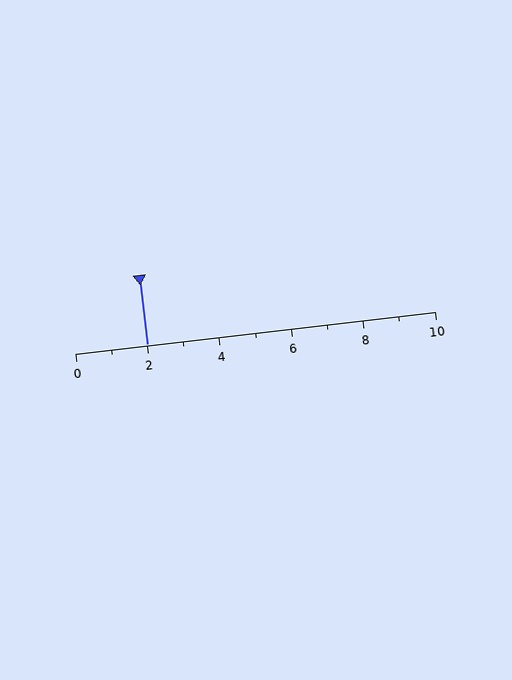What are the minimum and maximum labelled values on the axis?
The axis runs from 0 to 10.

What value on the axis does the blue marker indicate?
The marker indicates approximately 2.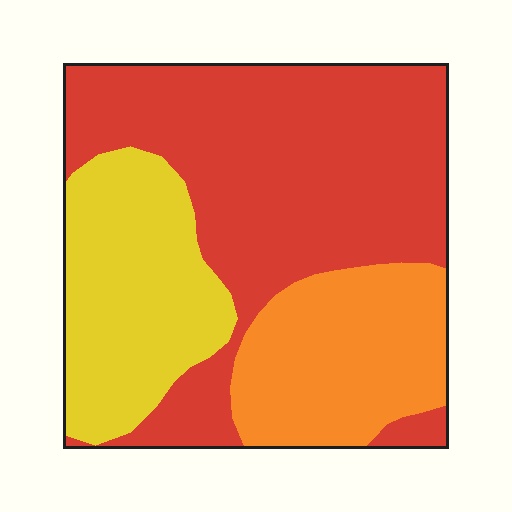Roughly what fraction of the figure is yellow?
Yellow takes up between a sixth and a third of the figure.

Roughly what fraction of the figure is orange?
Orange takes up less than a quarter of the figure.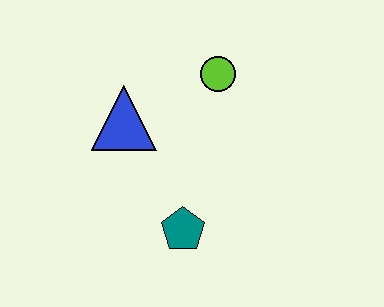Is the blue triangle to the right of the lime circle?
No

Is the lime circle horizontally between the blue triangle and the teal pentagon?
No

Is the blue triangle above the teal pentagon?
Yes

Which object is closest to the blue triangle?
The lime circle is closest to the blue triangle.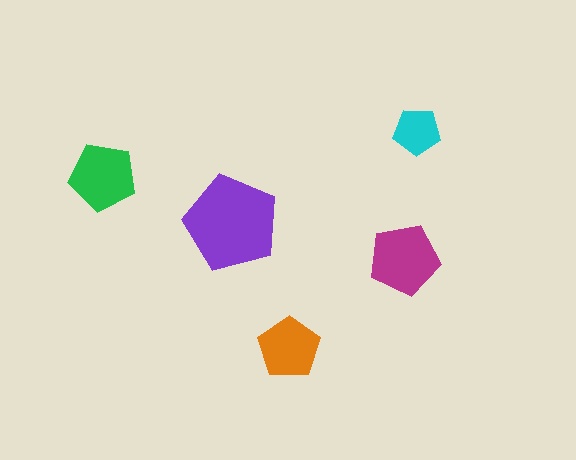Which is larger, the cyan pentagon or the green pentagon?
The green one.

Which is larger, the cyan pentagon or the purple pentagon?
The purple one.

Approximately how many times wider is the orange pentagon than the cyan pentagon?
About 1.5 times wider.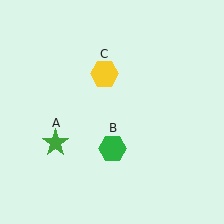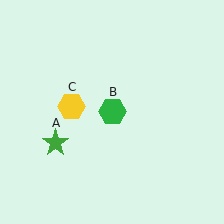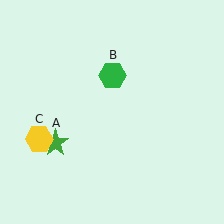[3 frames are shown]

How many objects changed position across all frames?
2 objects changed position: green hexagon (object B), yellow hexagon (object C).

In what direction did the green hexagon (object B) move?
The green hexagon (object B) moved up.